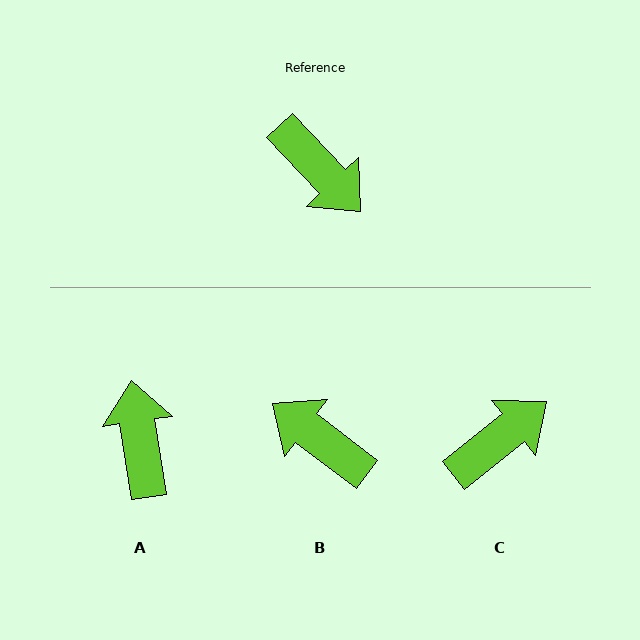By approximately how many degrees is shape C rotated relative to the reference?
Approximately 85 degrees counter-clockwise.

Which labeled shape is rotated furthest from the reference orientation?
B, about 170 degrees away.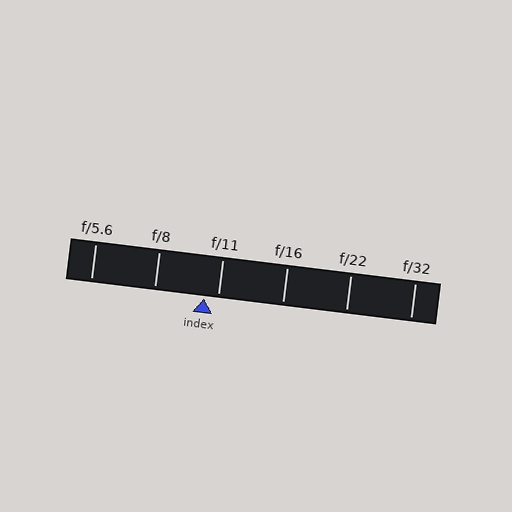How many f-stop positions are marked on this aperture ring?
There are 6 f-stop positions marked.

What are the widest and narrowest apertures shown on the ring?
The widest aperture shown is f/5.6 and the narrowest is f/32.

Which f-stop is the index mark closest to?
The index mark is closest to f/11.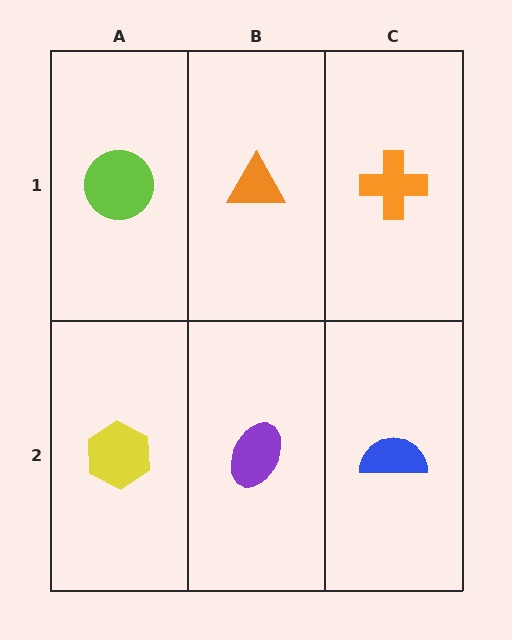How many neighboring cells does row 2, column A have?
2.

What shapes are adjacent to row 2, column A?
A lime circle (row 1, column A), a purple ellipse (row 2, column B).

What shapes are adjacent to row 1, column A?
A yellow hexagon (row 2, column A), an orange triangle (row 1, column B).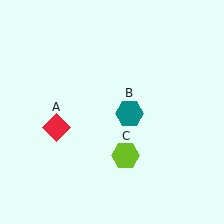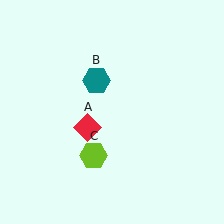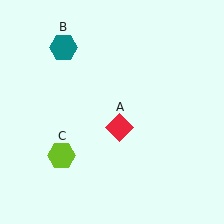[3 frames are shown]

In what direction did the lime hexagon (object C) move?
The lime hexagon (object C) moved left.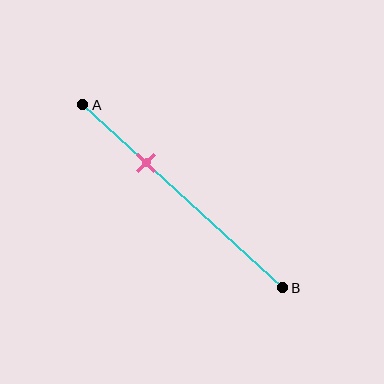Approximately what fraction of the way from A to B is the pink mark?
The pink mark is approximately 30% of the way from A to B.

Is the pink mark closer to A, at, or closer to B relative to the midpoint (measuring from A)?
The pink mark is closer to point A than the midpoint of segment AB.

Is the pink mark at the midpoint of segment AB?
No, the mark is at about 30% from A, not at the 50% midpoint.